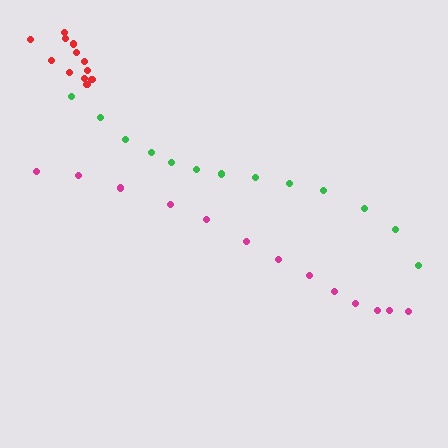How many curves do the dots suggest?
There are 3 distinct paths.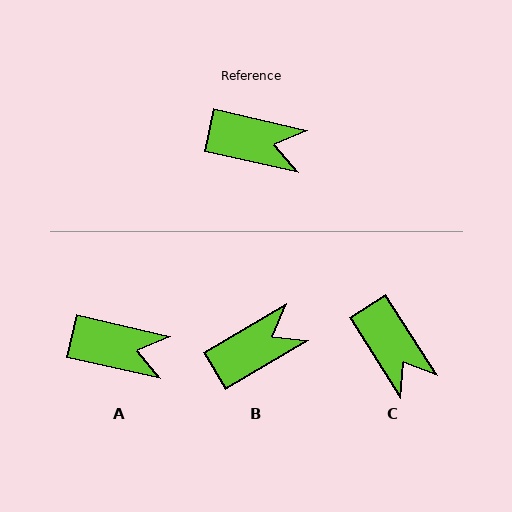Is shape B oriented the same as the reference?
No, it is off by about 44 degrees.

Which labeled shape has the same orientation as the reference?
A.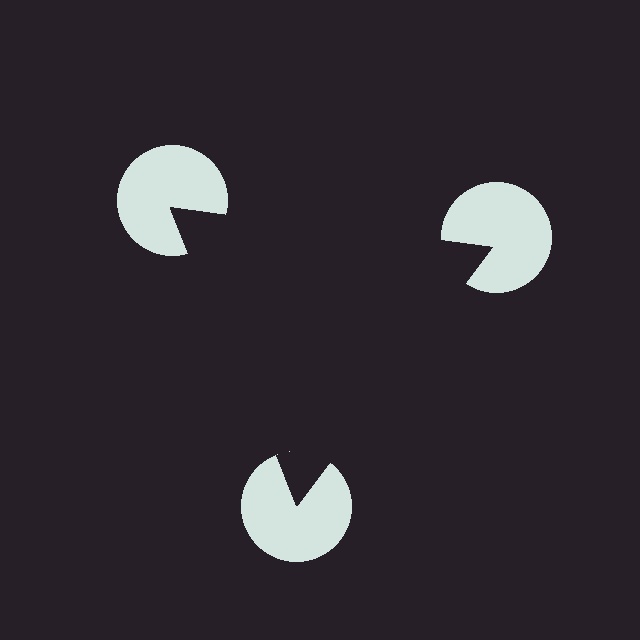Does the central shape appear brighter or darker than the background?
It typically appears slightly darker than the background, even though no actual brightness change is drawn.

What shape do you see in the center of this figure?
An illusory triangle — its edges are inferred from the aligned wedge cuts in the pac-man discs, not physically drawn.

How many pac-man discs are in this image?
There are 3 — one at each vertex of the illusory triangle.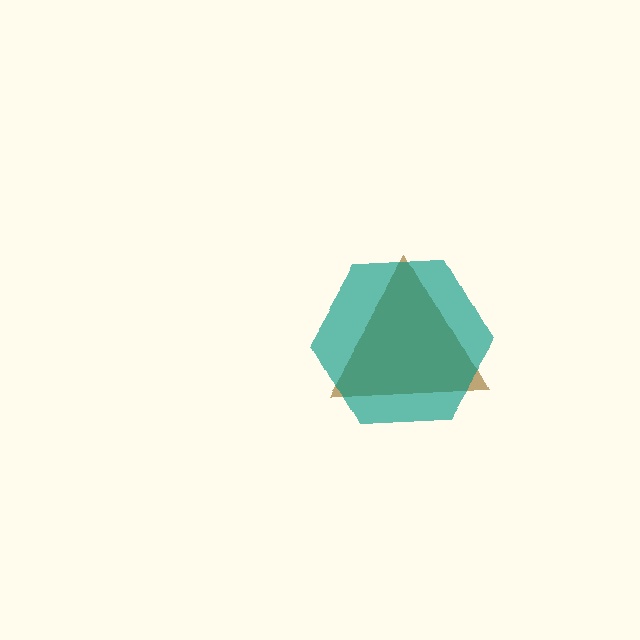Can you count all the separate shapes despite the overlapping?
Yes, there are 2 separate shapes.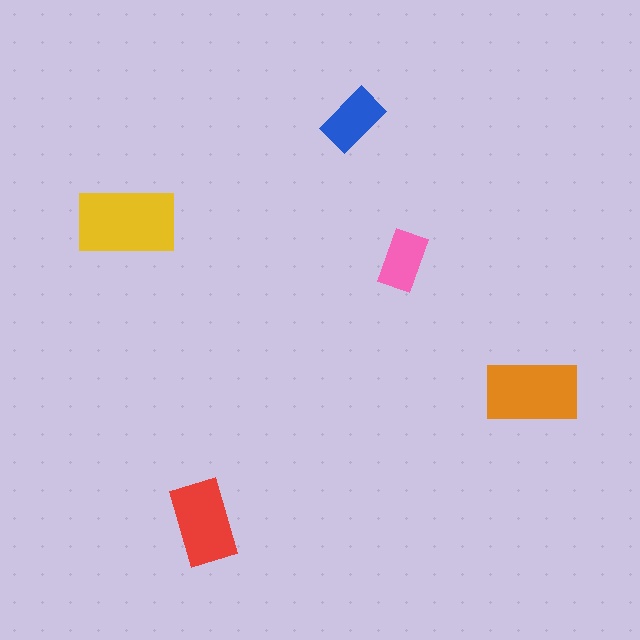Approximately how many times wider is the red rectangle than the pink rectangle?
About 1.5 times wider.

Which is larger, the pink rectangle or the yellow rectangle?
The yellow one.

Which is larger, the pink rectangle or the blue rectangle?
The blue one.